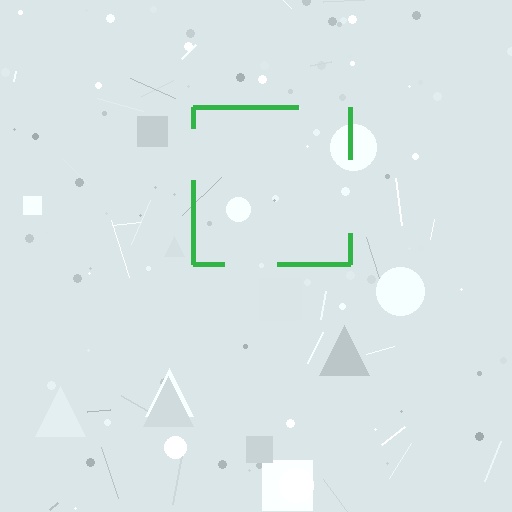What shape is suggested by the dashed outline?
The dashed outline suggests a square.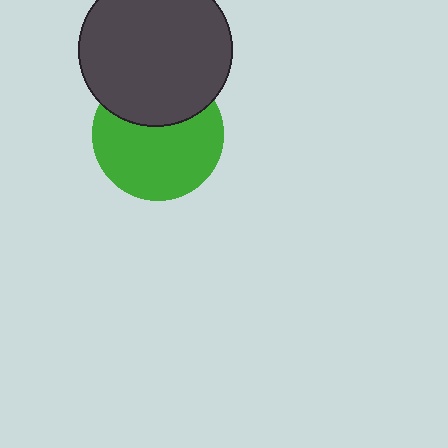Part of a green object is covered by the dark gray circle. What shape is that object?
It is a circle.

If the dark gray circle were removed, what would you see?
You would see the complete green circle.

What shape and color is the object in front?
The object in front is a dark gray circle.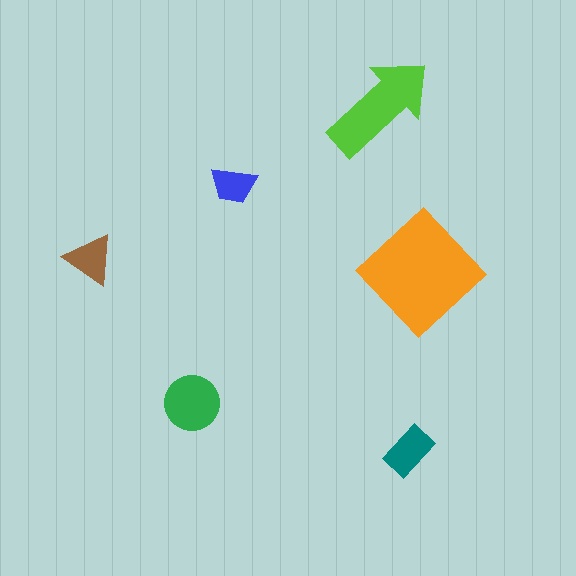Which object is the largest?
The orange diamond.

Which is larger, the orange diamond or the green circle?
The orange diamond.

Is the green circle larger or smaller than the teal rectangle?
Larger.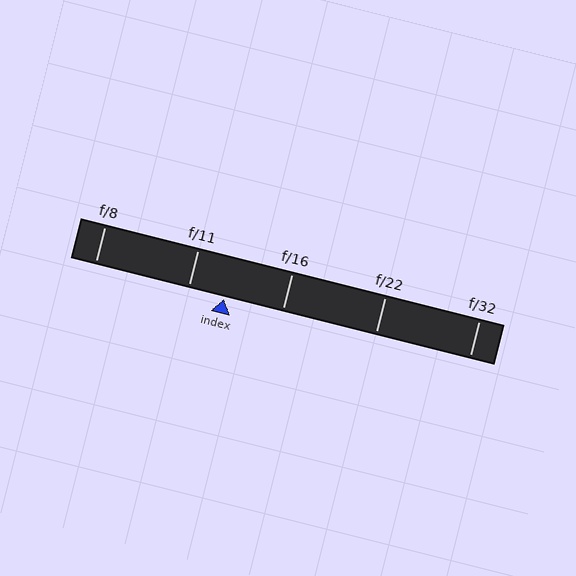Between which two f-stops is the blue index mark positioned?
The index mark is between f/11 and f/16.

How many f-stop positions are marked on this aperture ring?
There are 5 f-stop positions marked.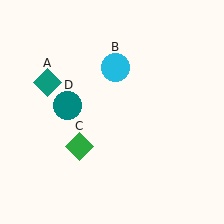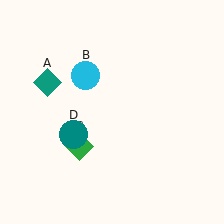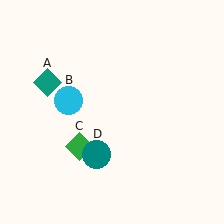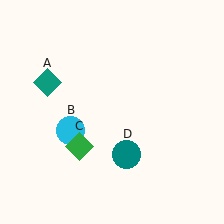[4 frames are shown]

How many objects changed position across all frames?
2 objects changed position: cyan circle (object B), teal circle (object D).